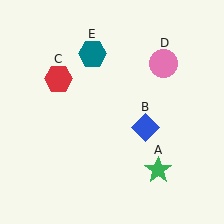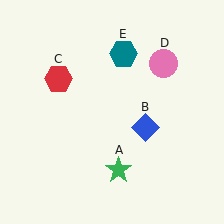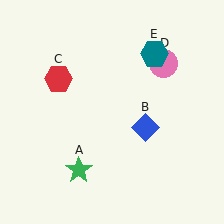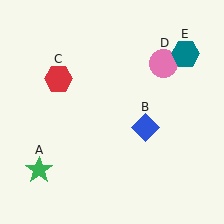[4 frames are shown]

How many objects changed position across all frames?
2 objects changed position: green star (object A), teal hexagon (object E).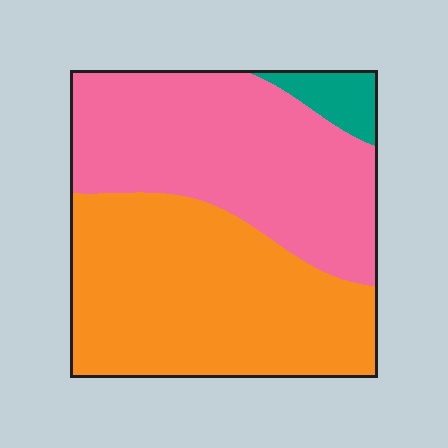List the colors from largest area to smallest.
From largest to smallest: orange, pink, teal.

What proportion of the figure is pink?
Pink covers around 45% of the figure.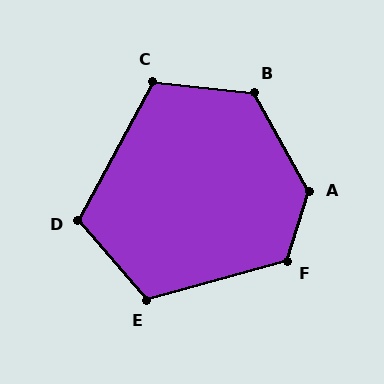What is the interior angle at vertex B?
Approximately 125 degrees (obtuse).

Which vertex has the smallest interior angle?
D, at approximately 111 degrees.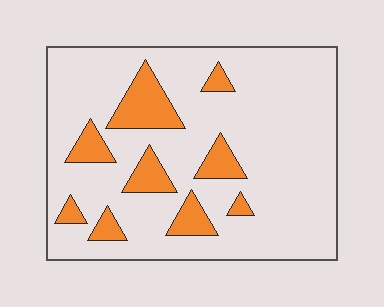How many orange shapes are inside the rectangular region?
9.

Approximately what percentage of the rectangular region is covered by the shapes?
Approximately 15%.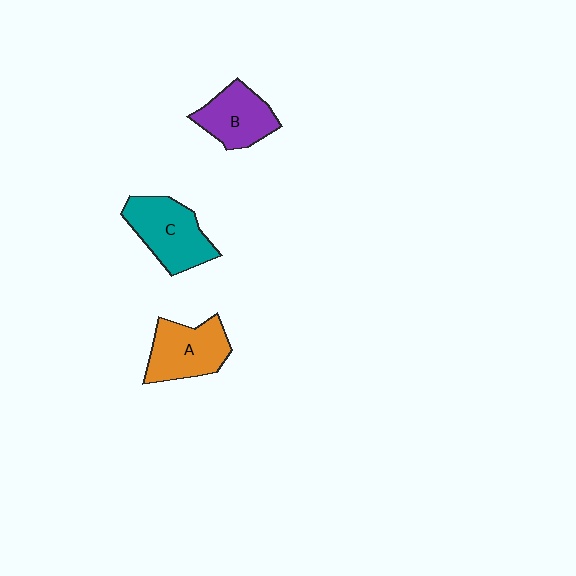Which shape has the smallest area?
Shape B (purple).